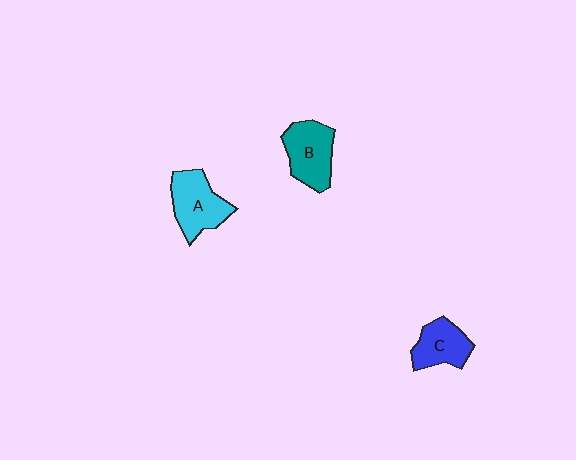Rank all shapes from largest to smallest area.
From largest to smallest: A (cyan), B (teal), C (blue).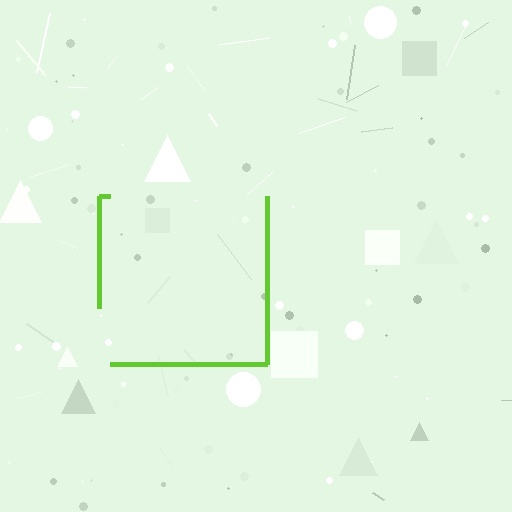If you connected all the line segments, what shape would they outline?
They would outline a square.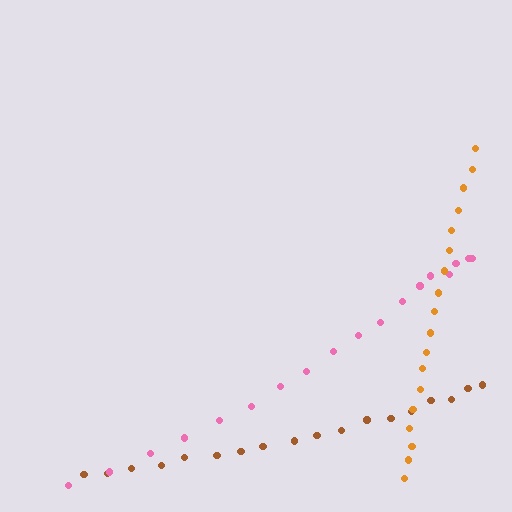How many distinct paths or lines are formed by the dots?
There are 3 distinct paths.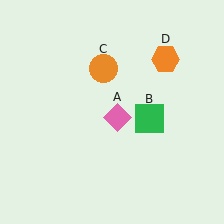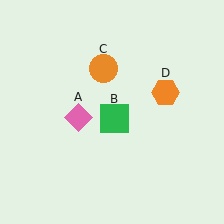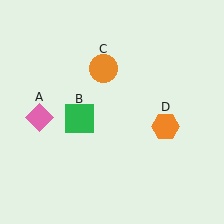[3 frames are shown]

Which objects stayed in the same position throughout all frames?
Orange circle (object C) remained stationary.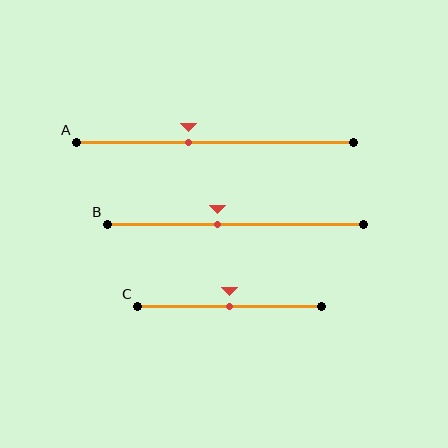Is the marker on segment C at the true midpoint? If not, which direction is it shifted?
Yes, the marker on segment C is at the true midpoint.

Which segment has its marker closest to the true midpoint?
Segment C has its marker closest to the true midpoint.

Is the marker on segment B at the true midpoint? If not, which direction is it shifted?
No, the marker on segment B is shifted to the left by about 7% of the segment length.